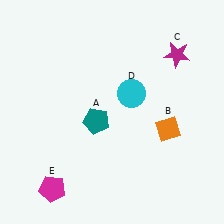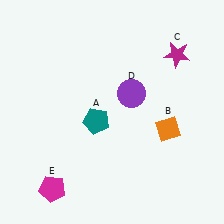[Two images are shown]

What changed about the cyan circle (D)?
In Image 1, D is cyan. In Image 2, it changed to purple.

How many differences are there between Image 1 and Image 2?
There is 1 difference between the two images.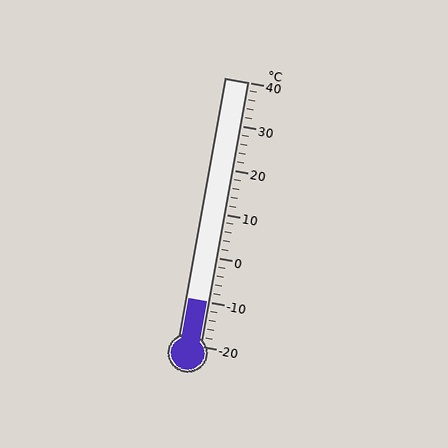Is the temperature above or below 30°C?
The temperature is below 30°C.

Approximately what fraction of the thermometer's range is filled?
The thermometer is filled to approximately 15% of its range.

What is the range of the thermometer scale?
The thermometer scale ranges from -20°C to 40°C.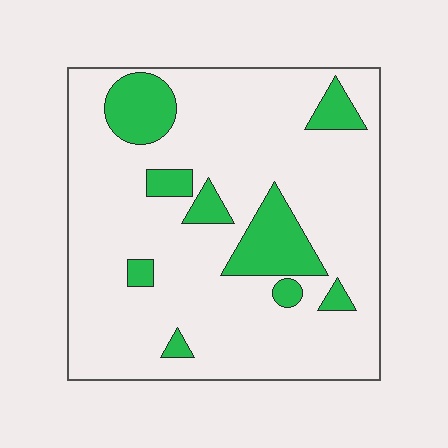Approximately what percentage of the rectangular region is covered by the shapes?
Approximately 15%.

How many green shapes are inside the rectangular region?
9.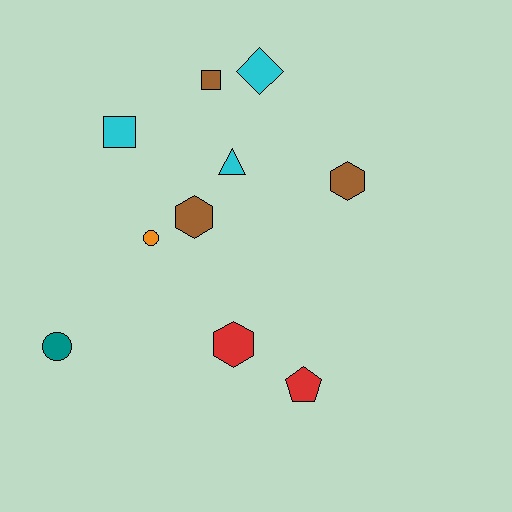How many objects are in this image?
There are 10 objects.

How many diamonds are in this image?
There is 1 diamond.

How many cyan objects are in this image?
There are 3 cyan objects.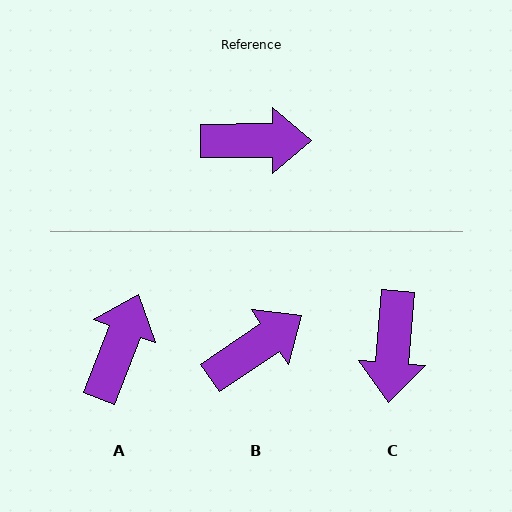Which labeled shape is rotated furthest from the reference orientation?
C, about 95 degrees away.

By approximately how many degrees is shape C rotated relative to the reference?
Approximately 95 degrees clockwise.